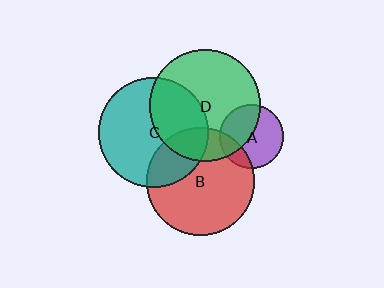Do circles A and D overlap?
Yes.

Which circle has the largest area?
Circle D (green).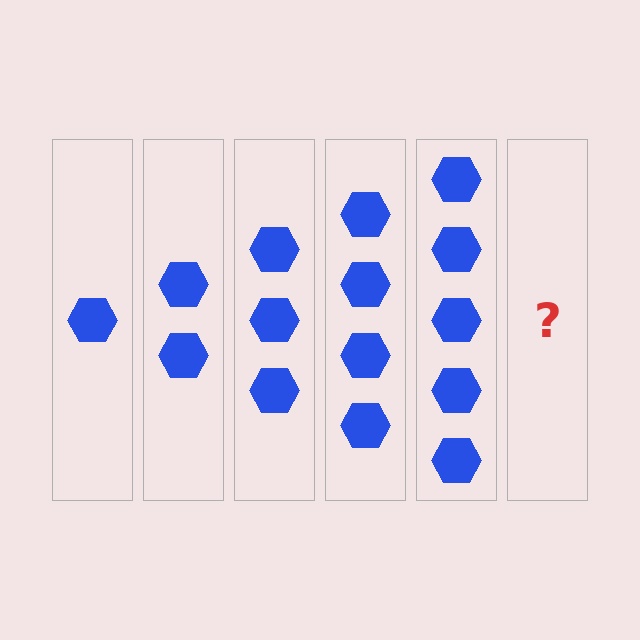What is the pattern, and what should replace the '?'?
The pattern is that each step adds one more hexagon. The '?' should be 6 hexagons.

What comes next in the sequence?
The next element should be 6 hexagons.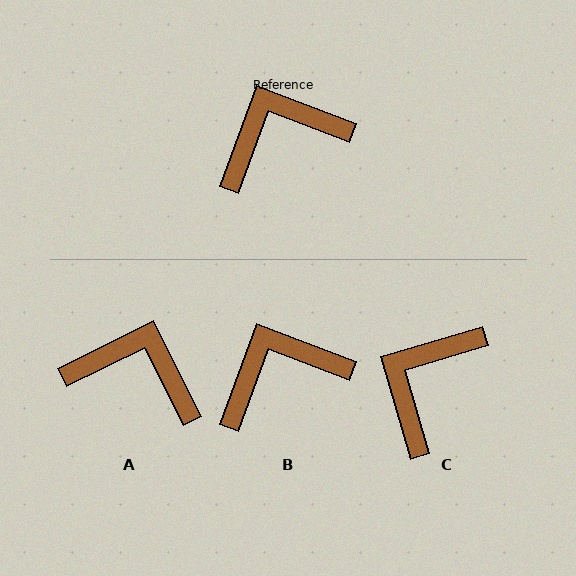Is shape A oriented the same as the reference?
No, it is off by about 43 degrees.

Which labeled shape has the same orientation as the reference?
B.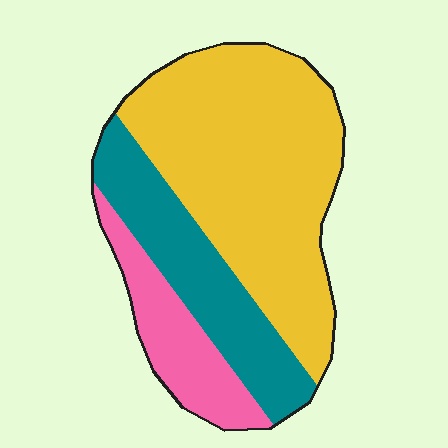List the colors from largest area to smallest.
From largest to smallest: yellow, teal, pink.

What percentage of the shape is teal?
Teal covers around 25% of the shape.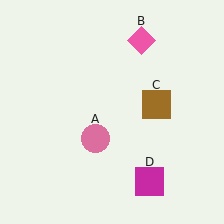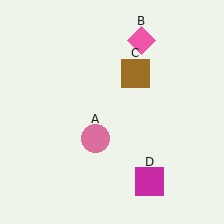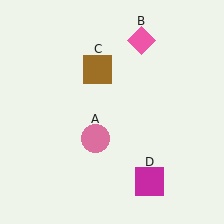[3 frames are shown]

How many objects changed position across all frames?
1 object changed position: brown square (object C).